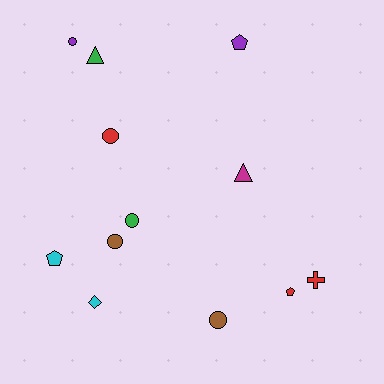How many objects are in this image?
There are 12 objects.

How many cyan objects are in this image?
There are 2 cyan objects.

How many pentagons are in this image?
There are 3 pentagons.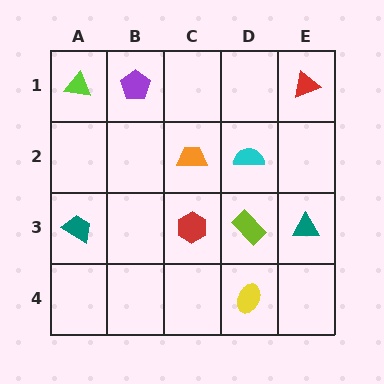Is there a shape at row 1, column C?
No, that cell is empty.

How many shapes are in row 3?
4 shapes.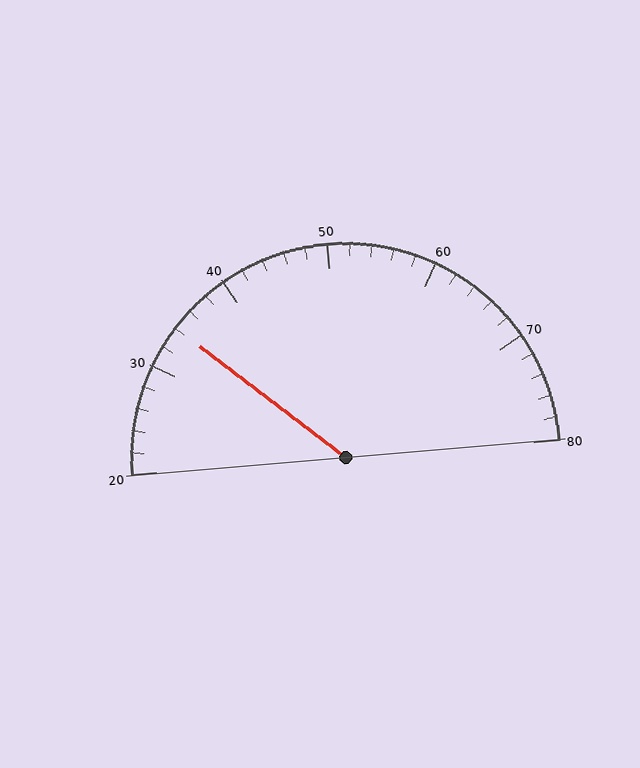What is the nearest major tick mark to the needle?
The nearest major tick mark is 30.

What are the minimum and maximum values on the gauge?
The gauge ranges from 20 to 80.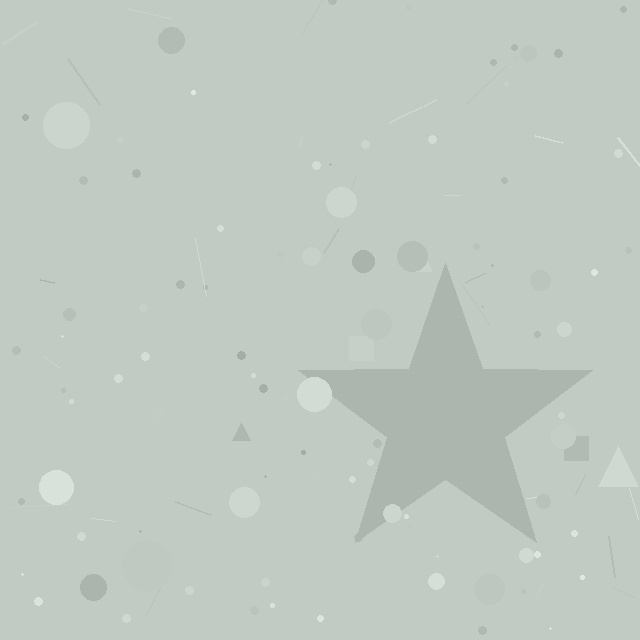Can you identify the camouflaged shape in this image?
The camouflaged shape is a star.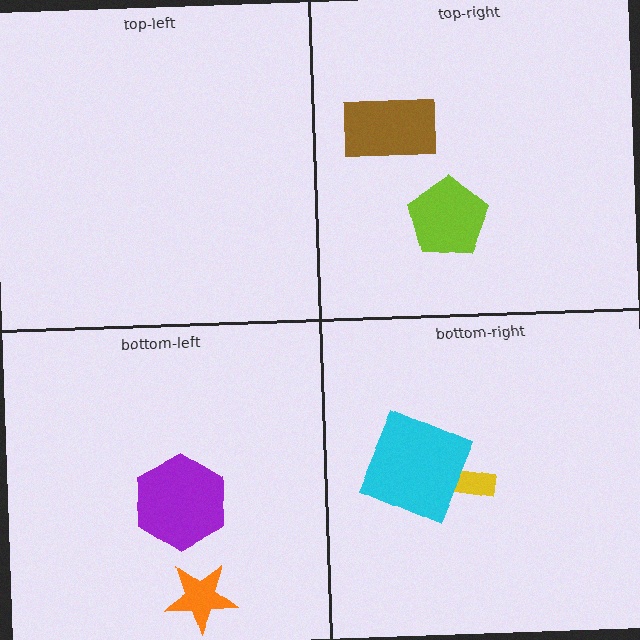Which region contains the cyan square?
The bottom-right region.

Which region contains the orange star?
The bottom-left region.